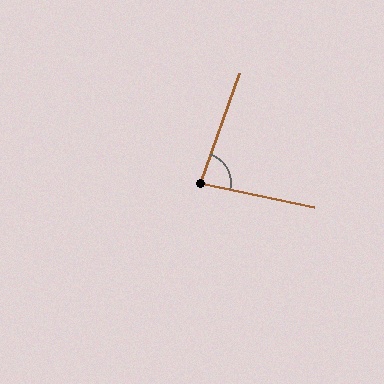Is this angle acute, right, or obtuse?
It is acute.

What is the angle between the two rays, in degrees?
Approximately 83 degrees.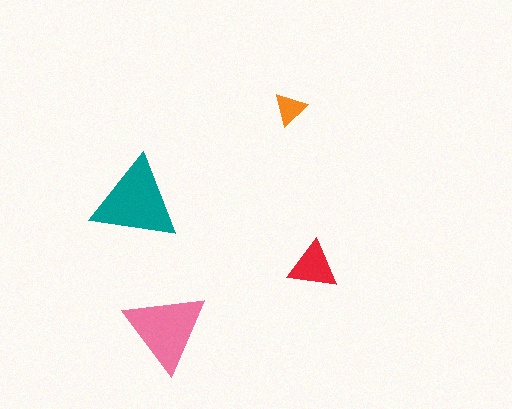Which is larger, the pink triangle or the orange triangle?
The pink one.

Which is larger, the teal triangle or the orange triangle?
The teal one.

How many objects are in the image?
There are 4 objects in the image.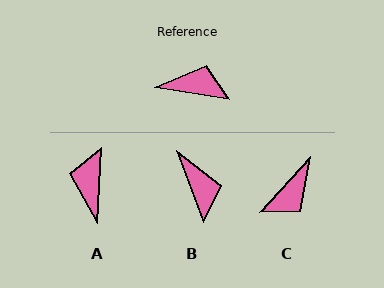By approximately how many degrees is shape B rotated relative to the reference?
Approximately 60 degrees clockwise.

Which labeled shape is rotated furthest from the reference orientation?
C, about 123 degrees away.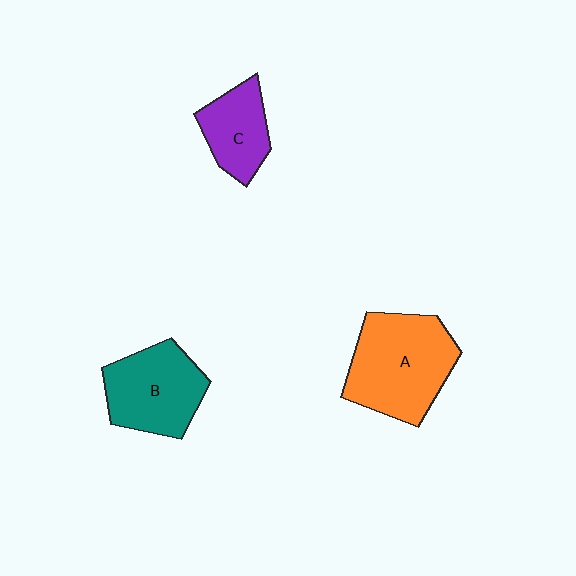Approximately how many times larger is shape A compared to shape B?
Approximately 1.3 times.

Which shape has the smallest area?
Shape C (purple).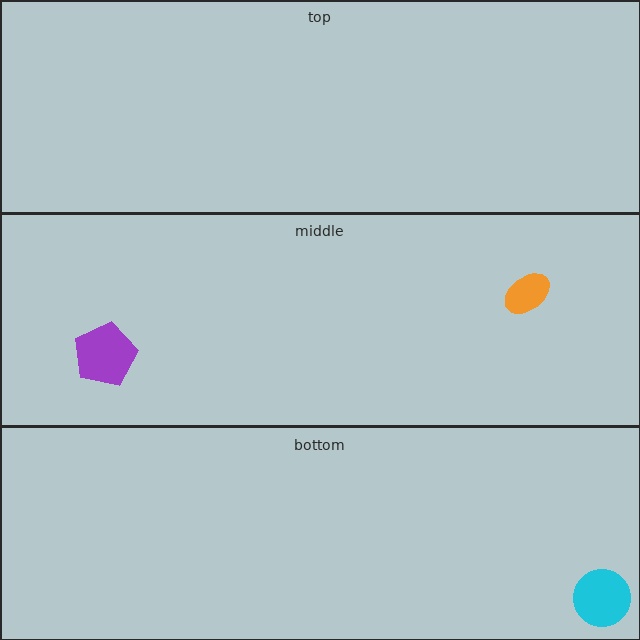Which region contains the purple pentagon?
The middle region.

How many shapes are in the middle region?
2.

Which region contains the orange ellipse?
The middle region.